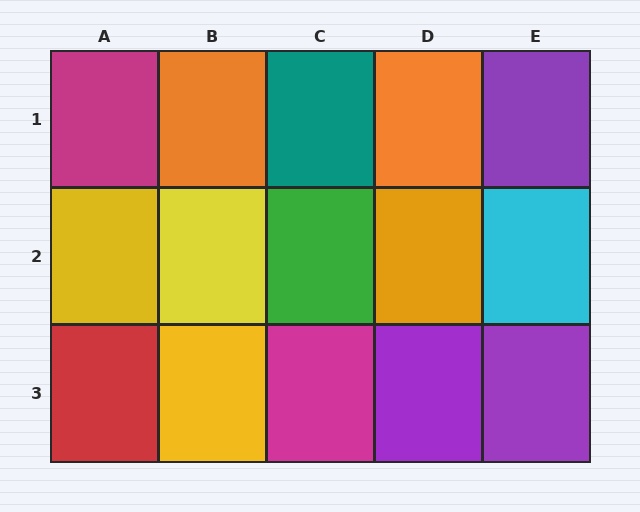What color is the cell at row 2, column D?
Orange.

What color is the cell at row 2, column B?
Yellow.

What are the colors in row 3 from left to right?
Red, yellow, magenta, purple, purple.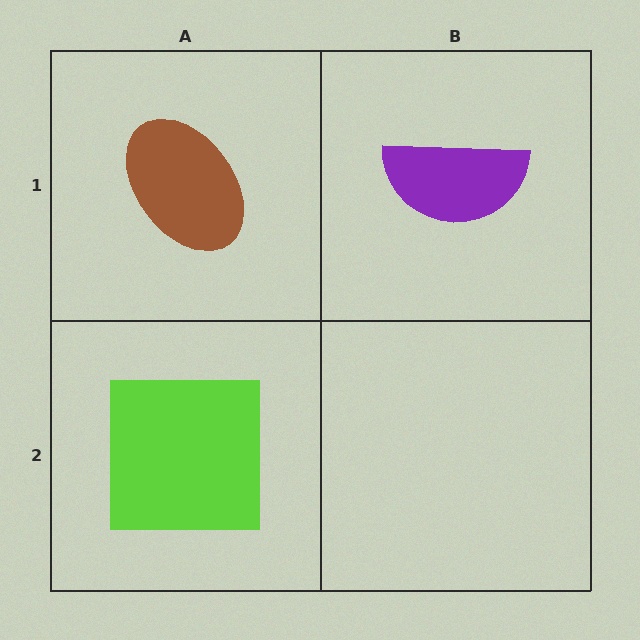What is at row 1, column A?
A brown ellipse.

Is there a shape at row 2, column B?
No, that cell is empty.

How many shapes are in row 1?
2 shapes.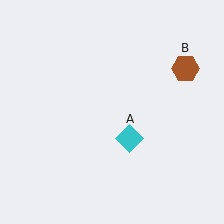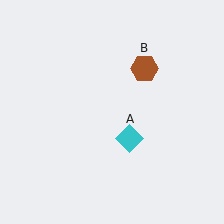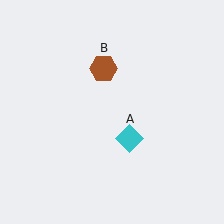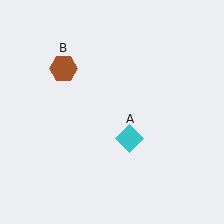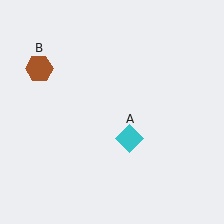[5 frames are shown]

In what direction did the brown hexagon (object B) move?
The brown hexagon (object B) moved left.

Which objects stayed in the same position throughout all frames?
Cyan diamond (object A) remained stationary.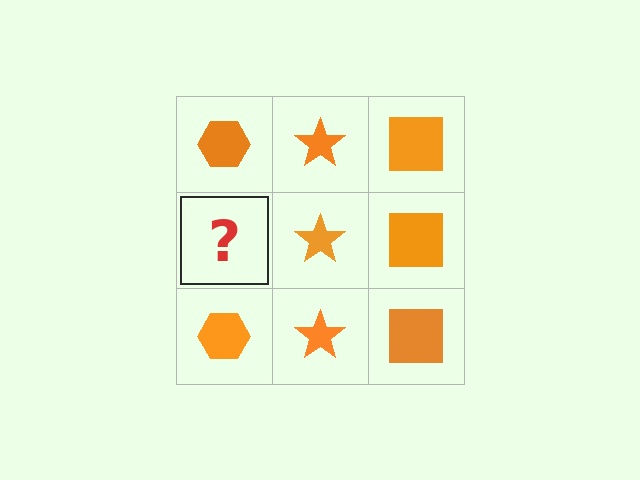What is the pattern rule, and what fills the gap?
The rule is that each column has a consistent shape. The gap should be filled with an orange hexagon.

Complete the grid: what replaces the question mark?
The question mark should be replaced with an orange hexagon.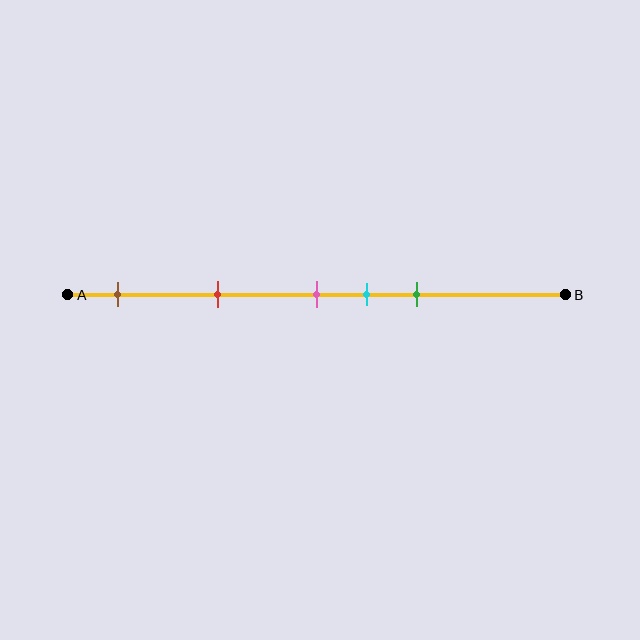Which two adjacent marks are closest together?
The pink and cyan marks are the closest adjacent pair.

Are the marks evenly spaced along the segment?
No, the marks are not evenly spaced.